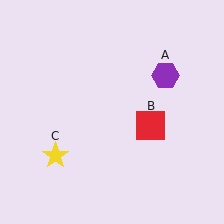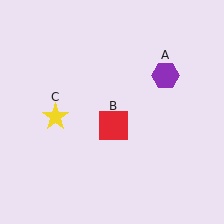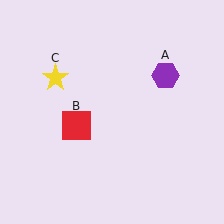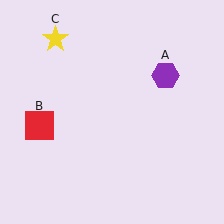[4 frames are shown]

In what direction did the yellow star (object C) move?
The yellow star (object C) moved up.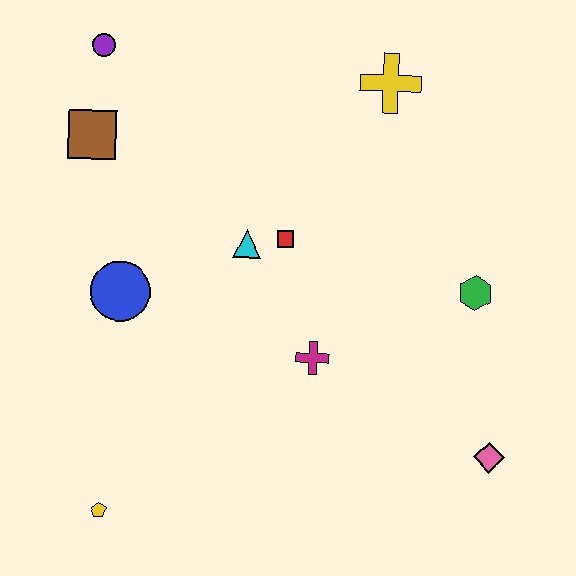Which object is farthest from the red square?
The yellow pentagon is farthest from the red square.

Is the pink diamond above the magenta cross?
No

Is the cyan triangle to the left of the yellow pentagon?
No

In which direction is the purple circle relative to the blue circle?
The purple circle is above the blue circle.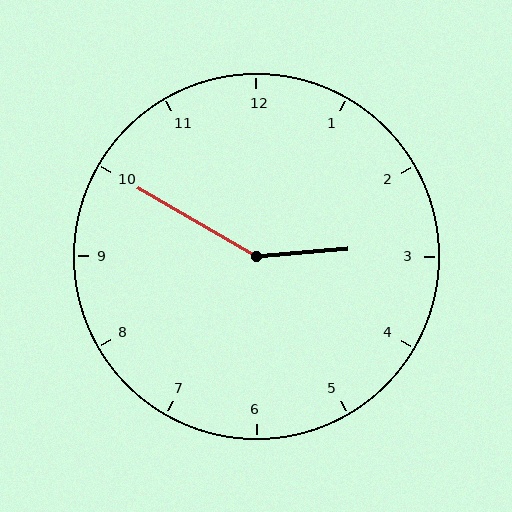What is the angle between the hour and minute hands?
Approximately 145 degrees.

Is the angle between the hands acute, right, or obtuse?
It is obtuse.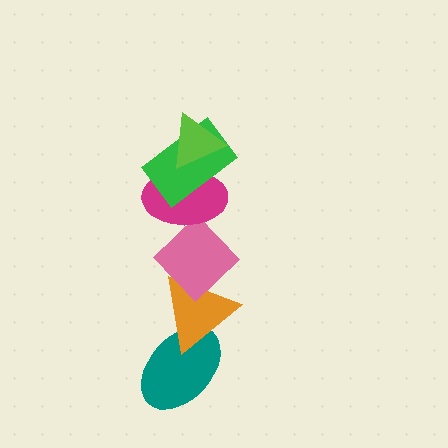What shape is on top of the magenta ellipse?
The green rectangle is on top of the magenta ellipse.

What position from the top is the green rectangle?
The green rectangle is 2nd from the top.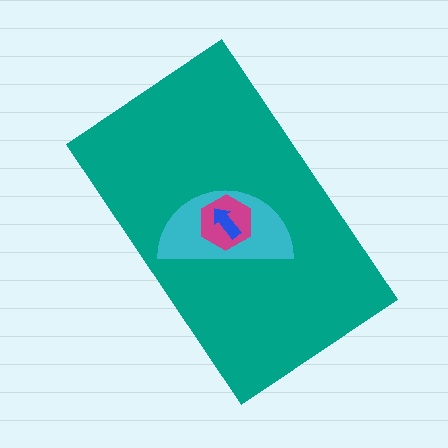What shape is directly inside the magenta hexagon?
The blue arrow.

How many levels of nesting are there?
4.